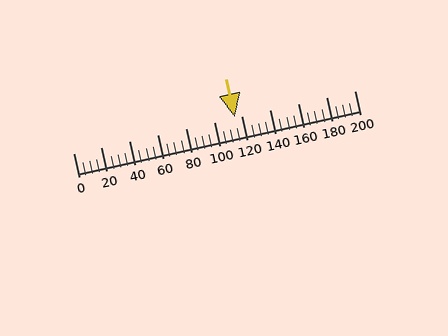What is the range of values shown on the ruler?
The ruler shows values from 0 to 200.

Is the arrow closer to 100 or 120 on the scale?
The arrow is closer to 120.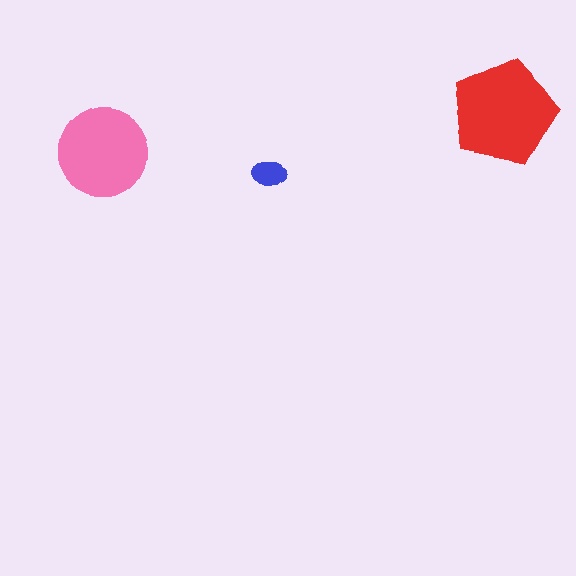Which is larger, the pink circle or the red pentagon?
The red pentagon.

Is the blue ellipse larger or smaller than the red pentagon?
Smaller.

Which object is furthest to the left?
The pink circle is leftmost.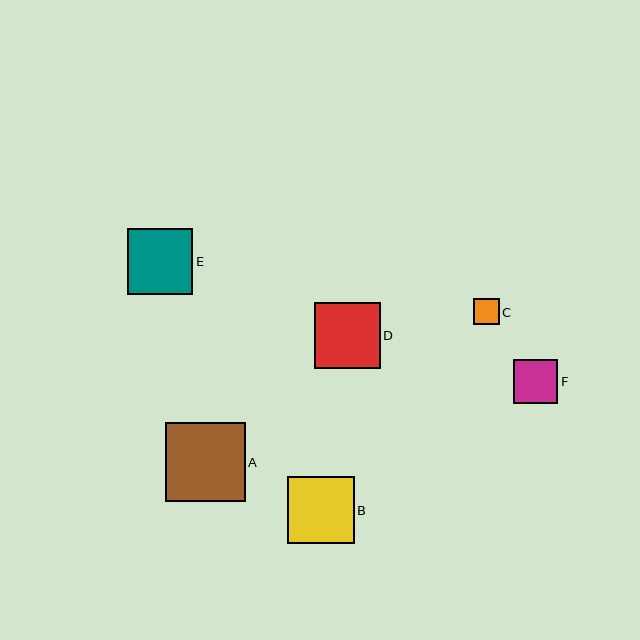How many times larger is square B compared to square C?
Square B is approximately 2.6 times the size of square C.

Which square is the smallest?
Square C is the smallest with a size of approximately 26 pixels.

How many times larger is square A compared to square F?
Square A is approximately 1.8 times the size of square F.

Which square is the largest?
Square A is the largest with a size of approximately 80 pixels.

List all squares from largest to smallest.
From largest to smallest: A, B, D, E, F, C.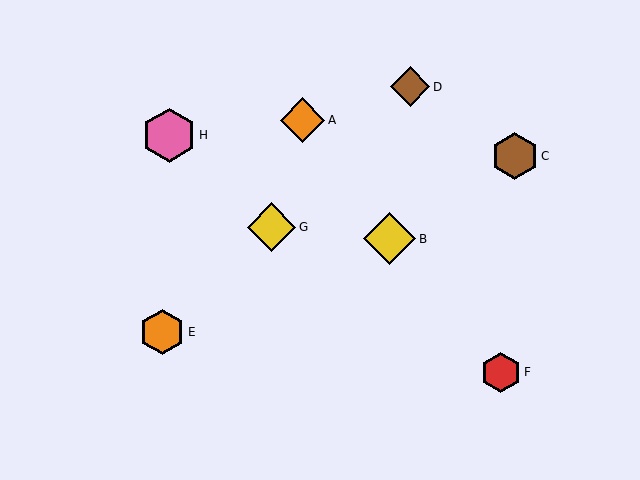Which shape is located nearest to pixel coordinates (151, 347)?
The orange hexagon (labeled E) at (162, 332) is nearest to that location.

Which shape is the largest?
The pink hexagon (labeled H) is the largest.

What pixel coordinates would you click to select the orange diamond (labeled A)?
Click at (302, 120) to select the orange diamond A.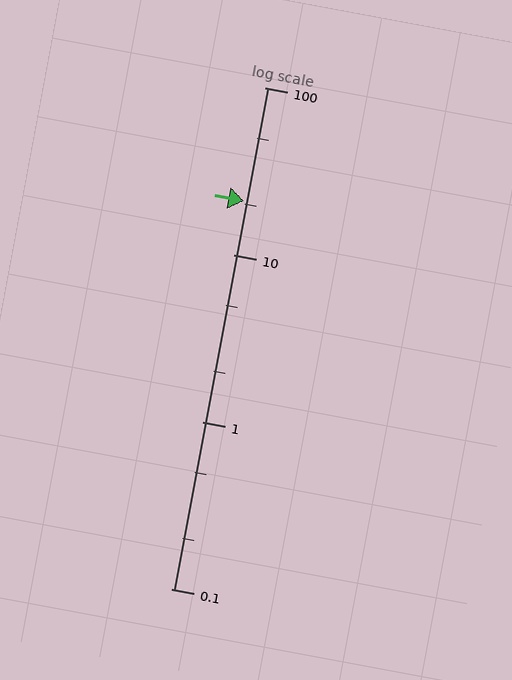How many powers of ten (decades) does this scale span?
The scale spans 3 decades, from 0.1 to 100.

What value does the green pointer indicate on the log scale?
The pointer indicates approximately 21.